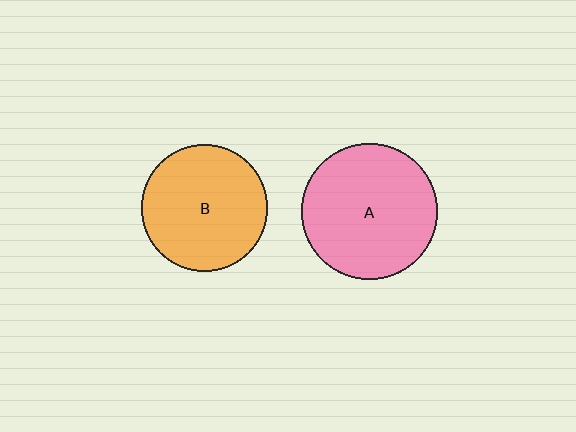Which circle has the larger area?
Circle A (pink).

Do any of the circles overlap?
No, none of the circles overlap.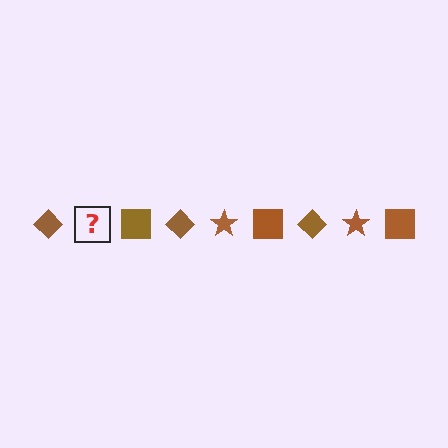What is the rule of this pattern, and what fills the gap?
The rule is that the pattern cycles through diamond, star, square shapes in brown. The gap should be filled with a brown star.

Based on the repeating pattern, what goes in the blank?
The blank should be a brown star.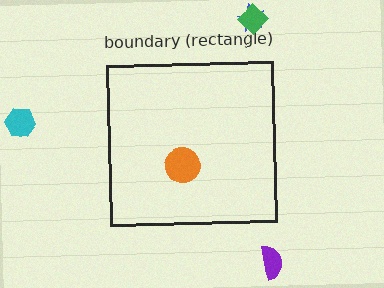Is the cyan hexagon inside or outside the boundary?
Outside.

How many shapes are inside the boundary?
1 inside, 4 outside.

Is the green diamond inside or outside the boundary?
Outside.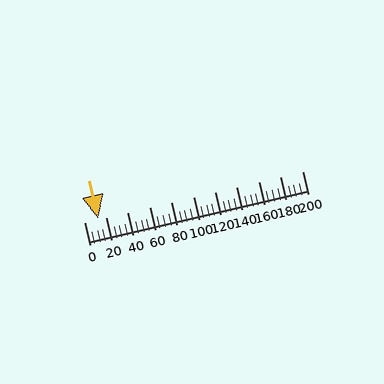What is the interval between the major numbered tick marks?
The major tick marks are spaced 20 units apart.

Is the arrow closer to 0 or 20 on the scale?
The arrow is closer to 20.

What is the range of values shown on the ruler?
The ruler shows values from 0 to 200.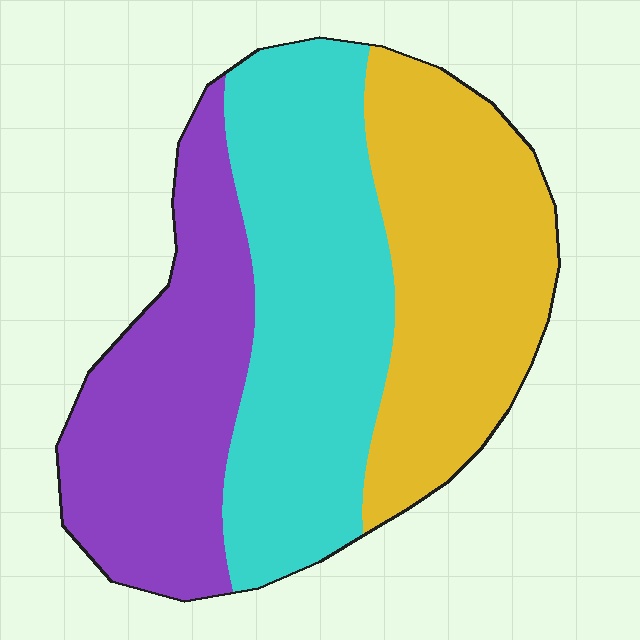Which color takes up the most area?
Cyan, at roughly 40%.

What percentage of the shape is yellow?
Yellow covers around 35% of the shape.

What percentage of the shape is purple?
Purple covers about 30% of the shape.